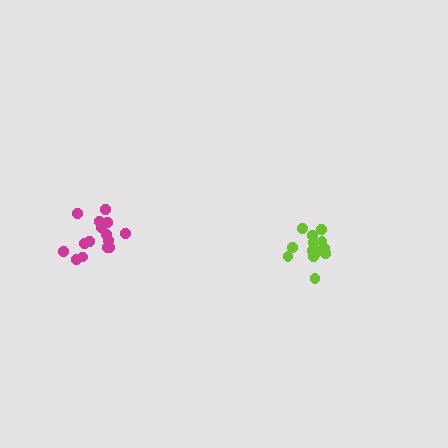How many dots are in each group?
Group 1: 15 dots, Group 2: 14 dots (29 total).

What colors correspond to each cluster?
The clusters are colored: magenta, lime.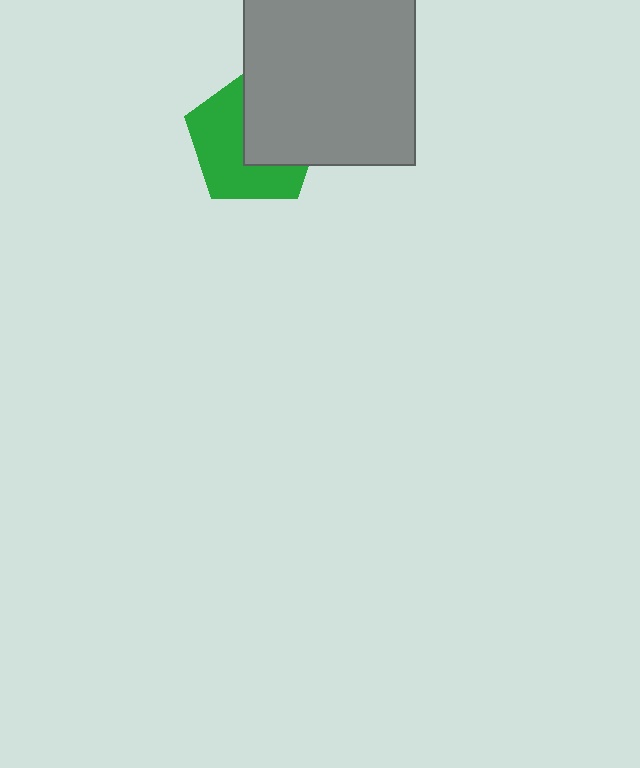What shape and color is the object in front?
The object in front is a gray square.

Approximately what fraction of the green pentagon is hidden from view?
Roughly 45% of the green pentagon is hidden behind the gray square.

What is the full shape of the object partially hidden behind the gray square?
The partially hidden object is a green pentagon.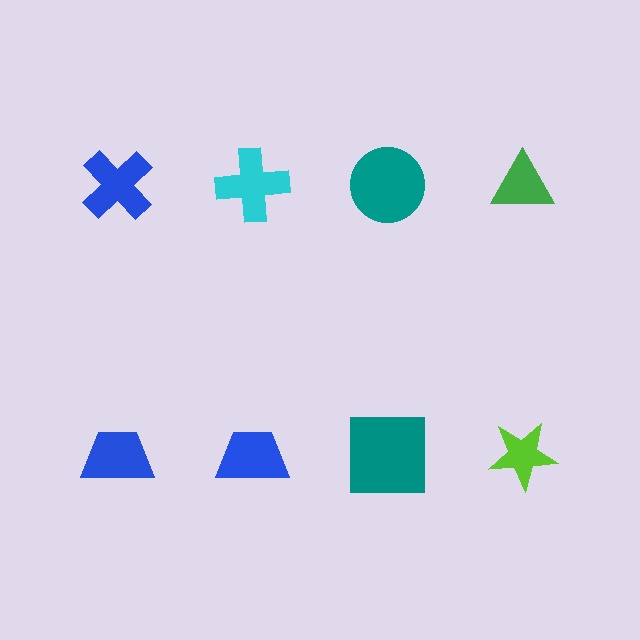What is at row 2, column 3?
A teal square.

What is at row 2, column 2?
A blue trapezoid.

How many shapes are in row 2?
4 shapes.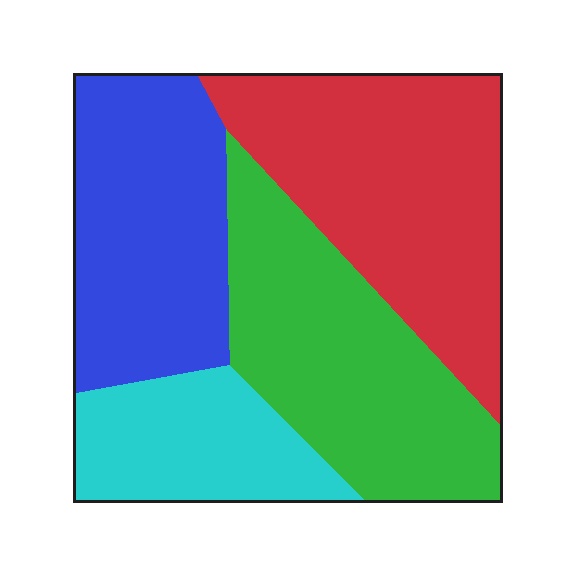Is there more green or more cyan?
Green.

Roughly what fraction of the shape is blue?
Blue covers about 25% of the shape.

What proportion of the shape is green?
Green takes up about one quarter (1/4) of the shape.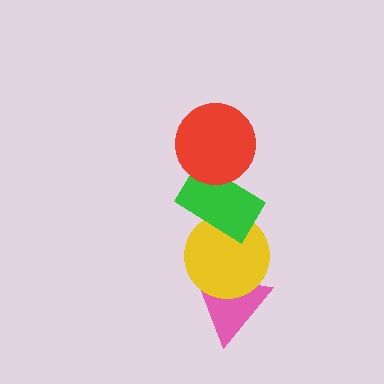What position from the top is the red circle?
The red circle is 1st from the top.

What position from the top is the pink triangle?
The pink triangle is 4th from the top.